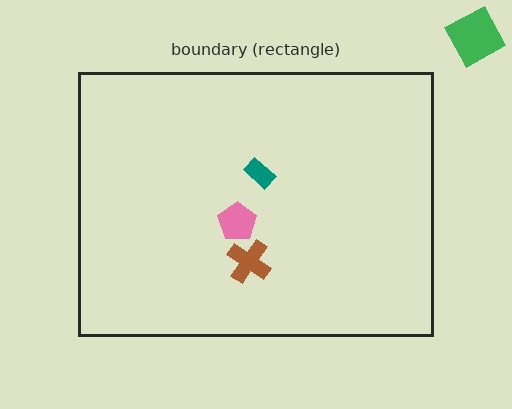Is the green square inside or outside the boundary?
Outside.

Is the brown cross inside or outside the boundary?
Inside.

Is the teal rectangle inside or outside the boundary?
Inside.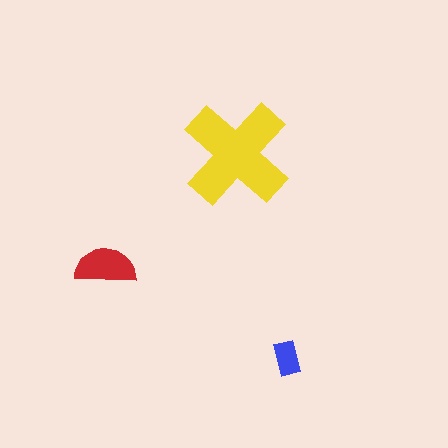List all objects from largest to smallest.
The yellow cross, the red semicircle, the blue rectangle.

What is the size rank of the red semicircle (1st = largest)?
2nd.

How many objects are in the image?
There are 3 objects in the image.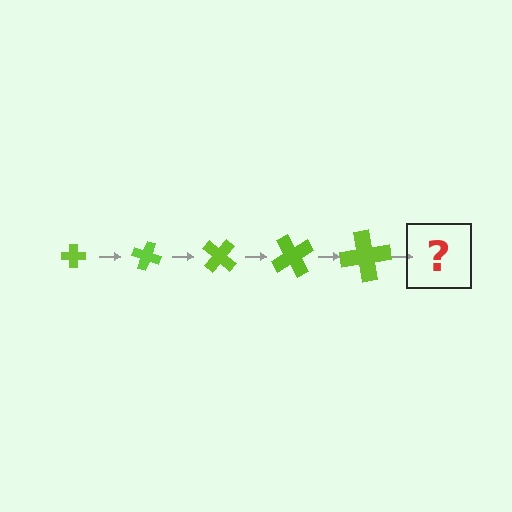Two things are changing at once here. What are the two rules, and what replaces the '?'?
The two rules are that the cross grows larger each step and it rotates 20 degrees each step. The '?' should be a cross, larger than the previous one and rotated 100 degrees from the start.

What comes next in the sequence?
The next element should be a cross, larger than the previous one and rotated 100 degrees from the start.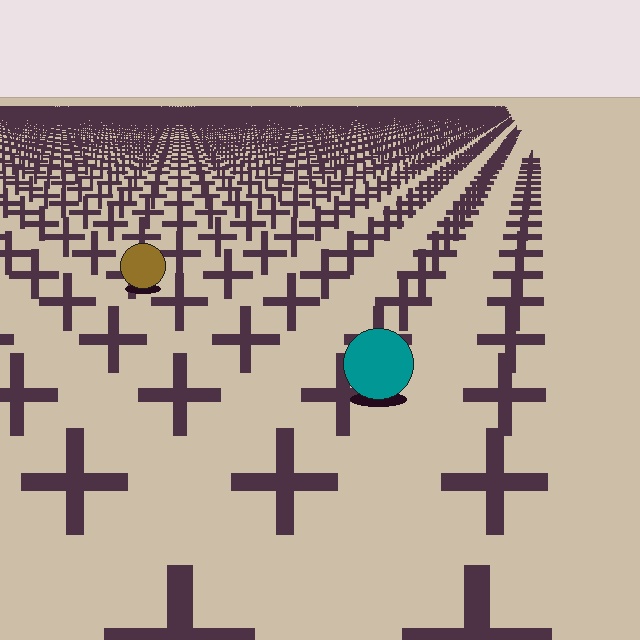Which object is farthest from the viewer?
The brown circle is farthest from the viewer. It appears smaller and the ground texture around it is denser.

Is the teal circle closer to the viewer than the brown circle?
Yes. The teal circle is closer — you can tell from the texture gradient: the ground texture is coarser near it.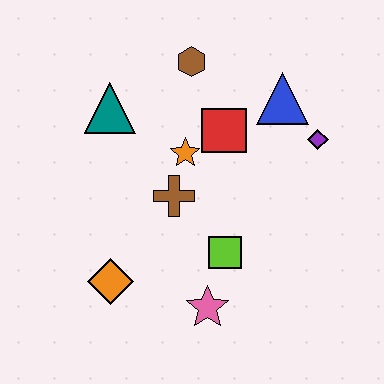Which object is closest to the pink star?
The lime square is closest to the pink star.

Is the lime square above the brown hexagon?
No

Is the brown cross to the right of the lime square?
No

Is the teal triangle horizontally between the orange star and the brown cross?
No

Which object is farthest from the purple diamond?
The orange diamond is farthest from the purple diamond.